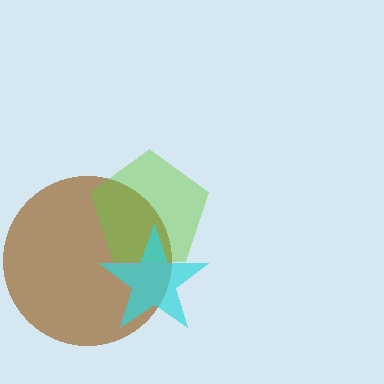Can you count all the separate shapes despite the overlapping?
Yes, there are 3 separate shapes.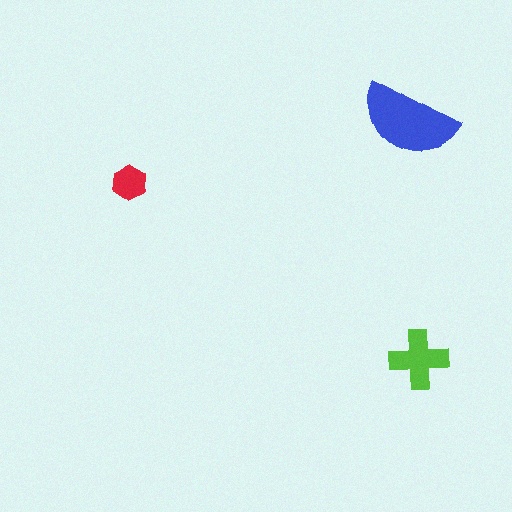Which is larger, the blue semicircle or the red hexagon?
The blue semicircle.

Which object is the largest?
The blue semicircle.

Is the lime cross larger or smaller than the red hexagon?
Larger.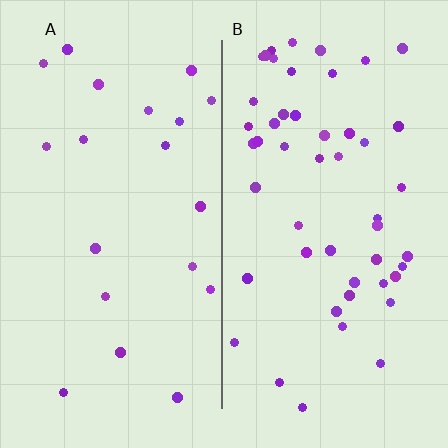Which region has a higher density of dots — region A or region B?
B (the right).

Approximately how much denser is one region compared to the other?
Approximately 2.5× — region B over region A.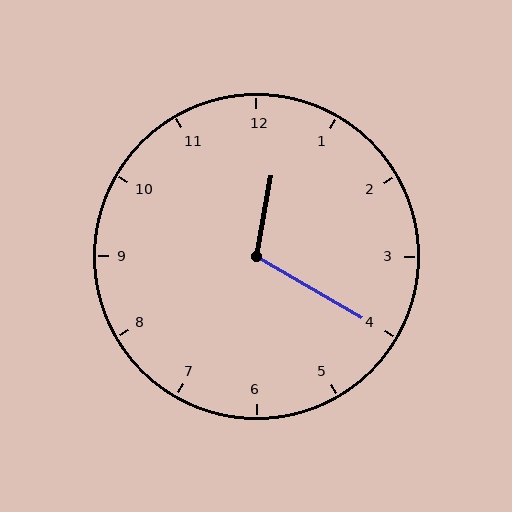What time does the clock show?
12:20.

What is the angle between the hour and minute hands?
Approximately 110 degrees.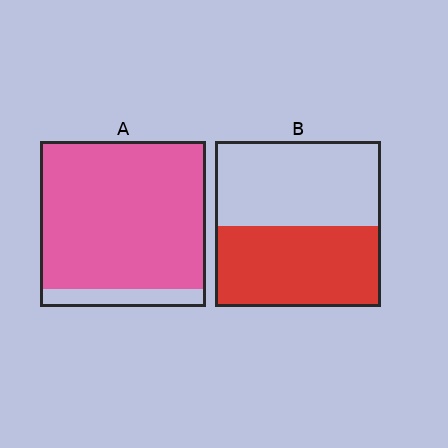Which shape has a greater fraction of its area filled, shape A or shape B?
Shape A.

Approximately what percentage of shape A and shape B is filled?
A is approximately 90% and B is approximately 50%.